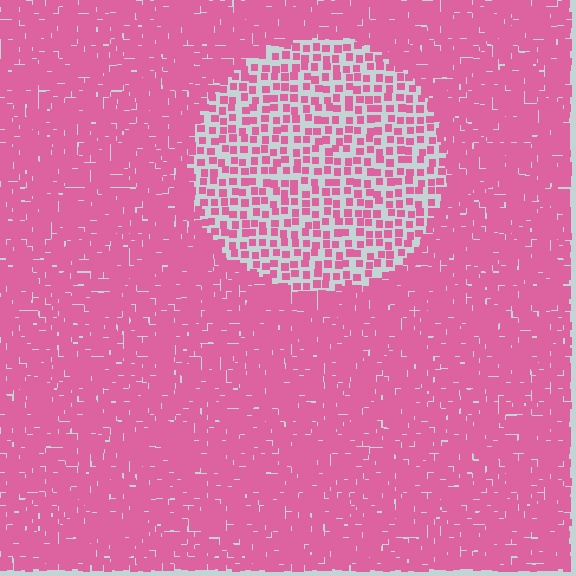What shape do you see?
I see a circle.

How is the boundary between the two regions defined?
The boundary is defined by a change in element density (approximately 2.6x ratio). All elements are the same color, size, and shape.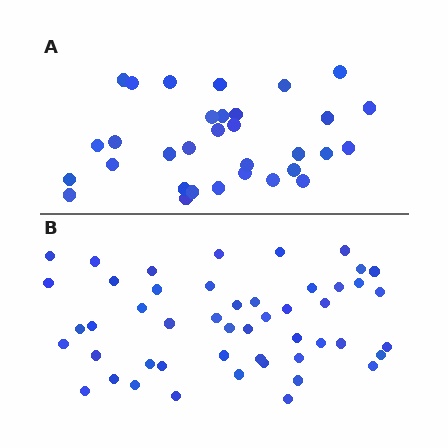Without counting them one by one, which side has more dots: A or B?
Region B (the bottom region) has more dots.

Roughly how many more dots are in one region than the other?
Region B has approximately 15 more dots than region A.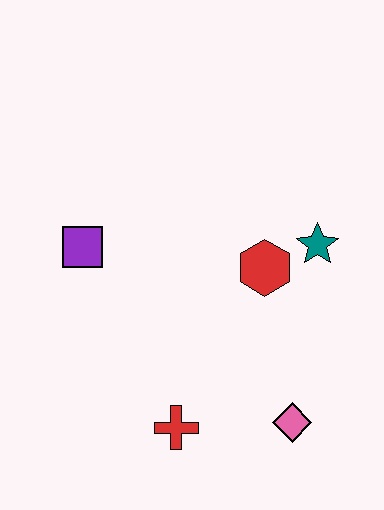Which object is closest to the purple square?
The red hexagon is closest to the purple square.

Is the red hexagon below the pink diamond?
No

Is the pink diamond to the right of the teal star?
No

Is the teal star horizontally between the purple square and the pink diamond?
No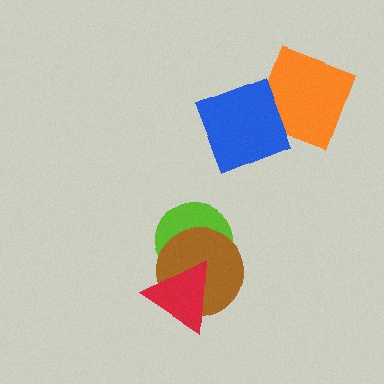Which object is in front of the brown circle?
The red triangle is in front of the brown circle.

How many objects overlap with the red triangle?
2 objects overlap with the red triangle.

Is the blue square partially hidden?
No, no other shape covers it.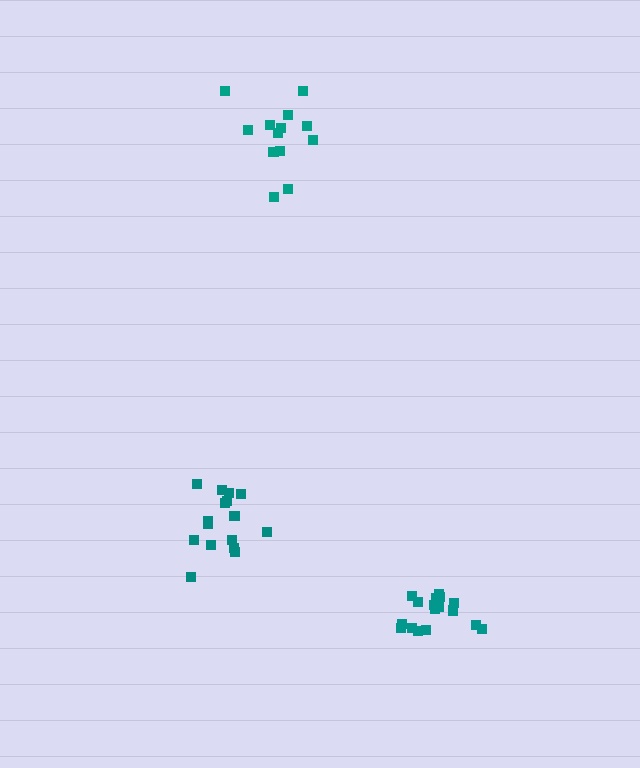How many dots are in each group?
Group 1: 14 dots, Group 2: 17 dots, Group 3: 16 dots (47 total).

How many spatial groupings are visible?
There are 3 spatial groupings.